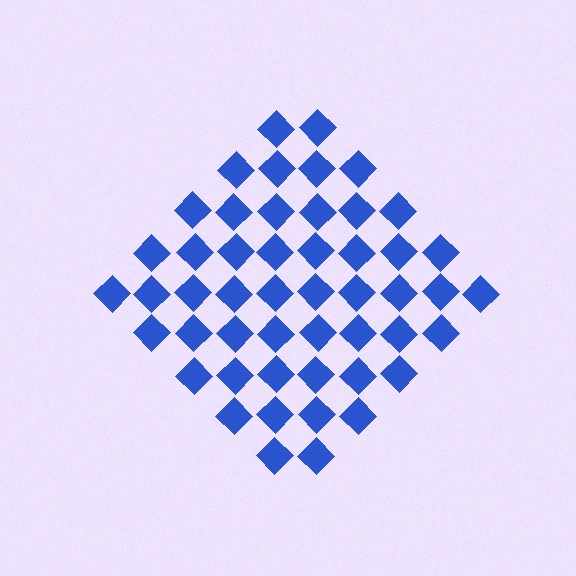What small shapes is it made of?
It is made of small diamonds.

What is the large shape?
The large shape is a diamond.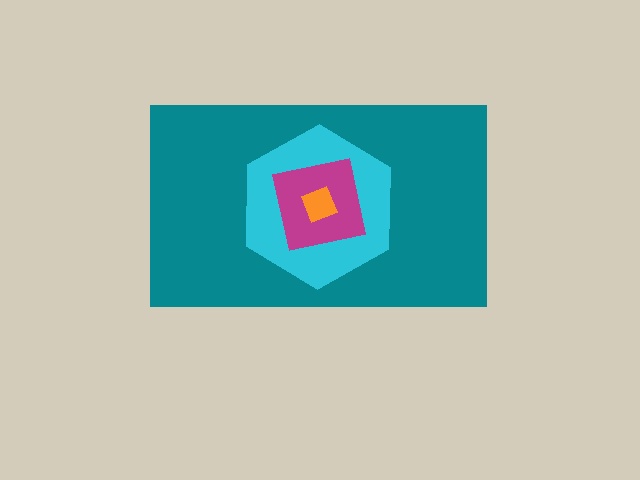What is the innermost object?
The orange square.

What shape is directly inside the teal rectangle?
The cyan hexagon.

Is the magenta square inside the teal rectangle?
Yes.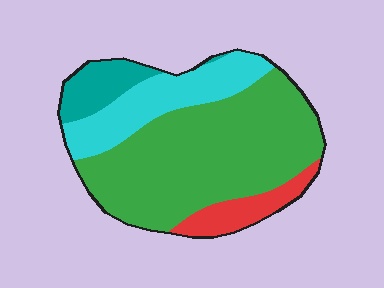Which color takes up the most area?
Green, at roughly 60%.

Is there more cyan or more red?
Cyan.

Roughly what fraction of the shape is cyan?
Cyan covers 21% of the shape.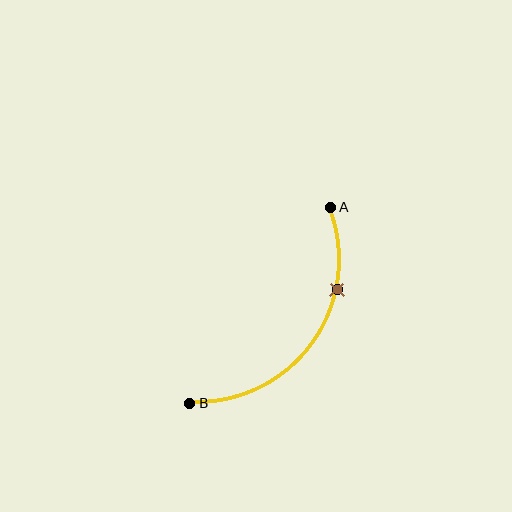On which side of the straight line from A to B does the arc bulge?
The arc bulges below and to the right of the straight line connecting A and B.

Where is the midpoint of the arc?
The arc midpoint is the point on the curve farthest from the straight line joining A and B. It sits below and to the right of that line.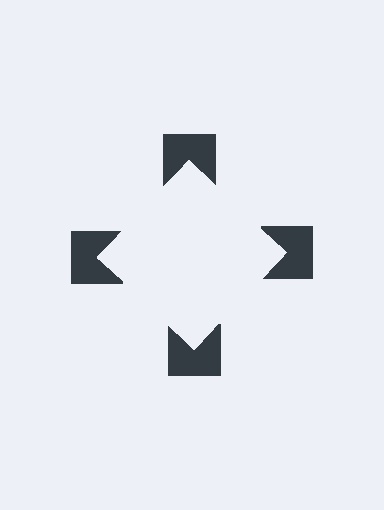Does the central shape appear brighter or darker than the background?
It typically appears slightly brighter than the background, even though no actual brightness change is drawn.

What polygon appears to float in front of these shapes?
An illusory square — its edges are inferred from the aligned wedge cuts in the notched squares, not physically drawn.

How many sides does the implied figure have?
4 sides.